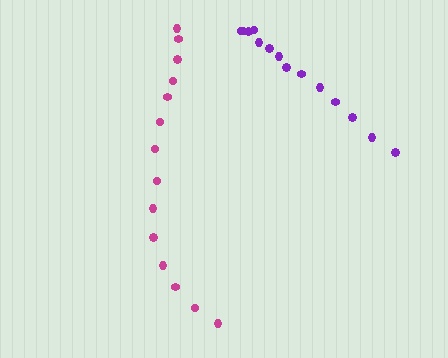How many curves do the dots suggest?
There are 2 distinct paths.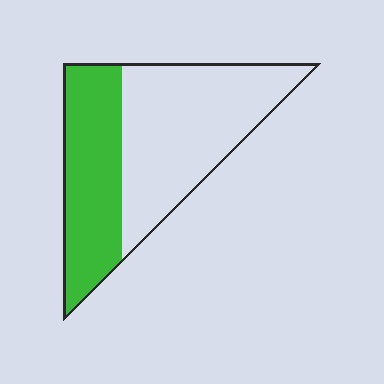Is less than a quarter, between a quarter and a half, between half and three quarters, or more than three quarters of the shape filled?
Between a quarter and a half.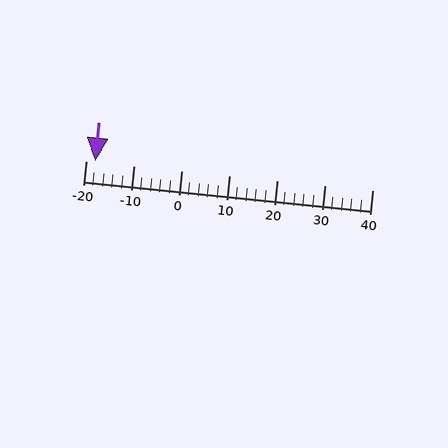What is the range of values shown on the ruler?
The ruler shows values from -20 to 40.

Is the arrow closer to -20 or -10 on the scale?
The arrow is closer to -20.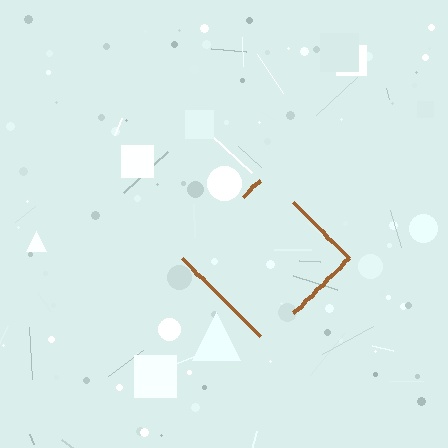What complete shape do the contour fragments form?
The contour fragments form a diamond.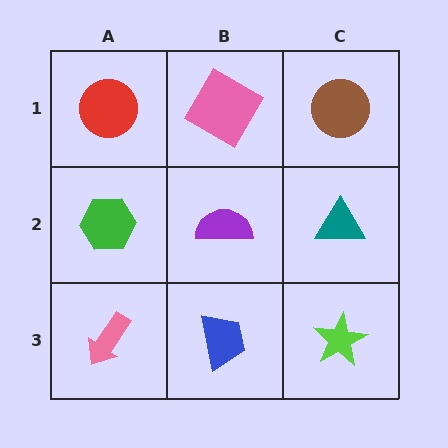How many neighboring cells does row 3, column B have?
3.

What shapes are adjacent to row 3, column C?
A teal triangle (row 2, column C), a blue trapezoid (row 3, column B).